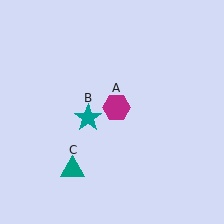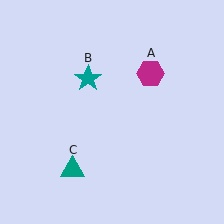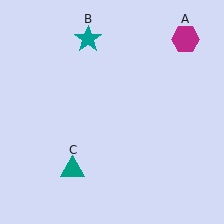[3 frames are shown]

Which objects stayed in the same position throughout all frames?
Teal triangle (object C) remained stationary.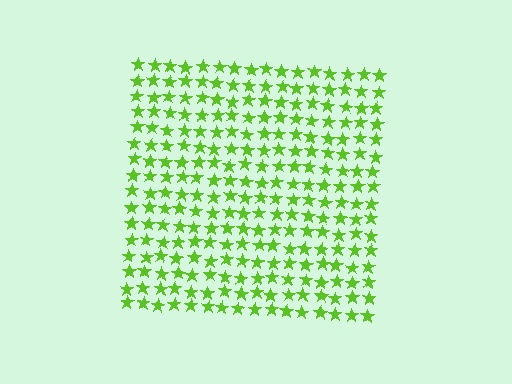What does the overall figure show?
The overall figure shows a square.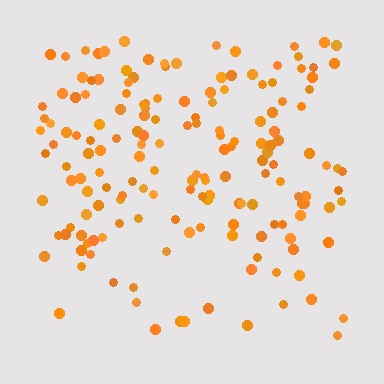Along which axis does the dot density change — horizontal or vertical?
Vertical.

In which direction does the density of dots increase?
From bottom to top, with the top side densest.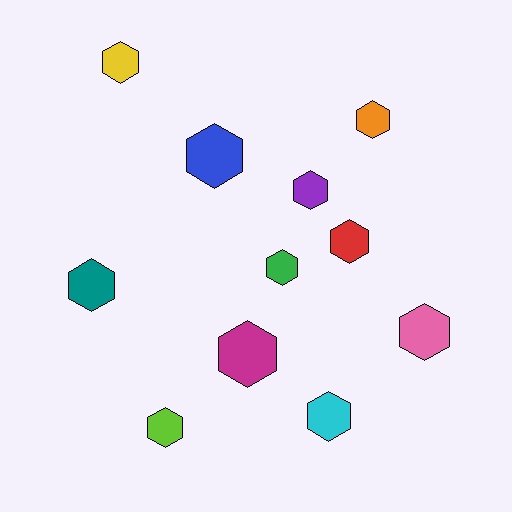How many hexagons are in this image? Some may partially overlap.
There are 11 hexagons.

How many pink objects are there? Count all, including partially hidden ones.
There is 1 pink object.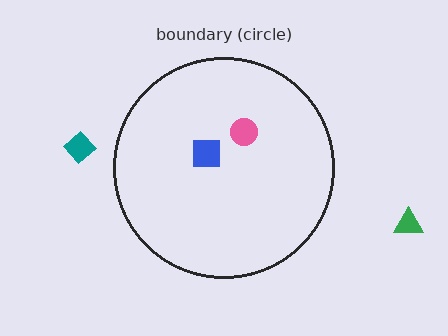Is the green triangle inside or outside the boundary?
Outside.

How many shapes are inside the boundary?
2 inside, 2 outside.